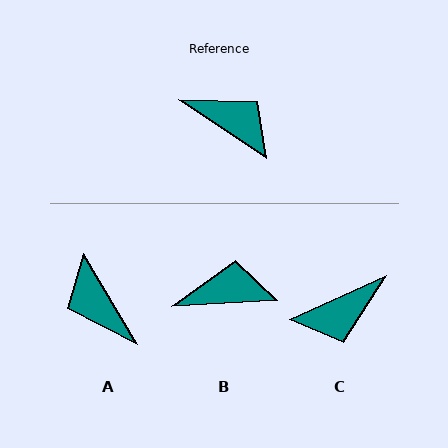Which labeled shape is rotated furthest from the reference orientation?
A, about 155 degrees away.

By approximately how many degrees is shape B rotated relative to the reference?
Approximately 37 degrees counter-clockwise.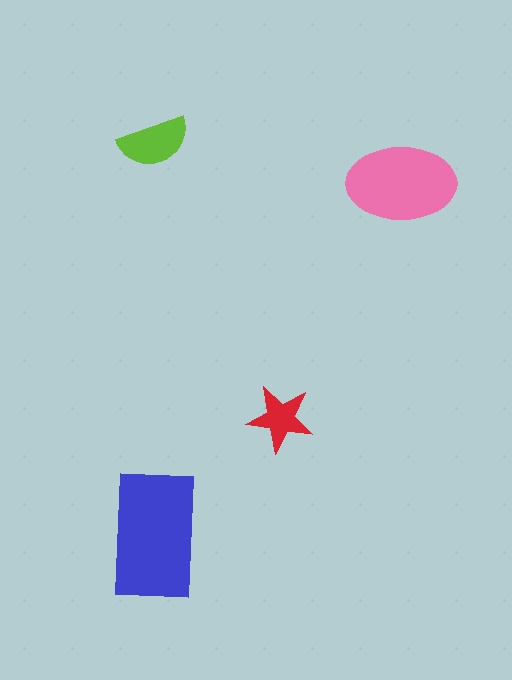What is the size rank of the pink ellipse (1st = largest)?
2nd.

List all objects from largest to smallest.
The blue rectangle, the pink ellipse, the lime semicircle, the red star.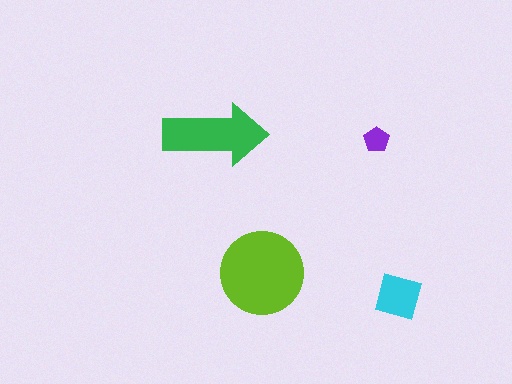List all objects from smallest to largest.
The purple pentagon, the cyan square, the green arrow, the lime circle.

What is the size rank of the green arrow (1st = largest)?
2nd.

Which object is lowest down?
The cyan square is bottommost.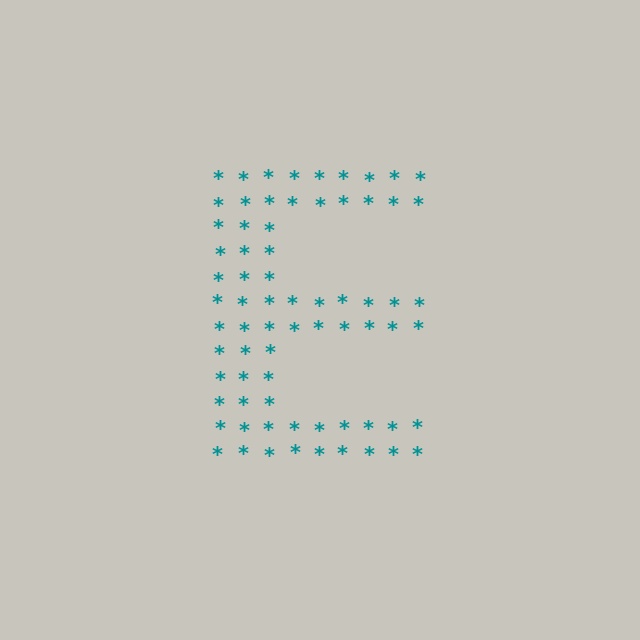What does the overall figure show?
The overall figure shows the letter E.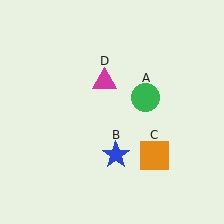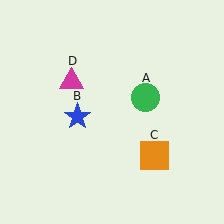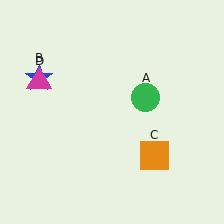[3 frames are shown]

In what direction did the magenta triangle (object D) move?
The magenta triangle (object D) moved left.